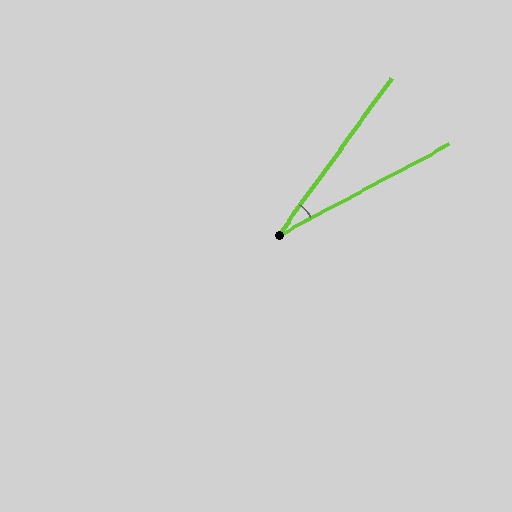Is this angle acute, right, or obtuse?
It is acute.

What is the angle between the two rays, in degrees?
Approximately 26 degrees.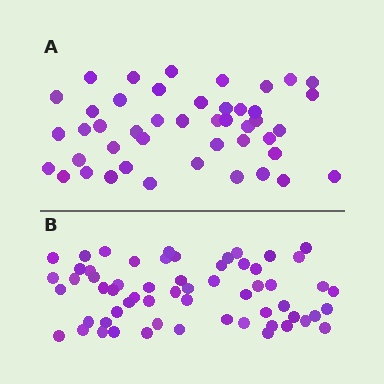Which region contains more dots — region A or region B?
Region B (the bottom region) has more dots.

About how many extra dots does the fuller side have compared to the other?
Region B has approximately 15 more dots than region A.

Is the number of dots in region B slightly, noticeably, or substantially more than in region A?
Region B has noticeably more, but not dramatically so. The ratio is roughly 1.3 to 1.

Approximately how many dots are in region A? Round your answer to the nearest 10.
About 40 dots. (The exact count is 45, which rounds to 40.)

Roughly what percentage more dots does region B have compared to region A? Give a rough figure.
About 35% more.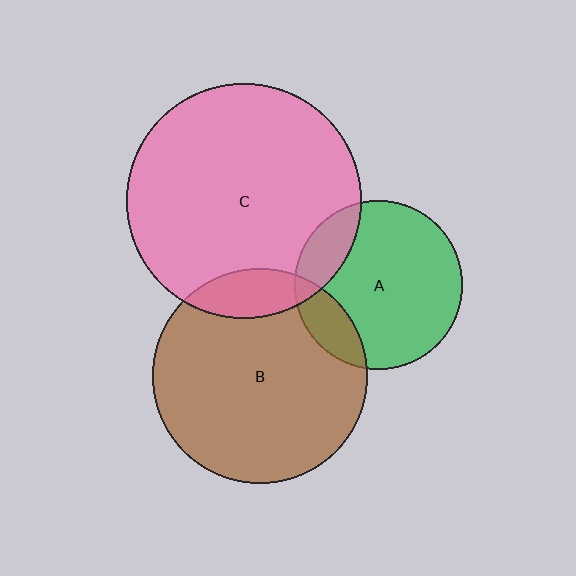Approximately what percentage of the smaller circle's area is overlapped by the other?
Approximately 15%.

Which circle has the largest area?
Circle C (pink).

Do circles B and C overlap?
Yes.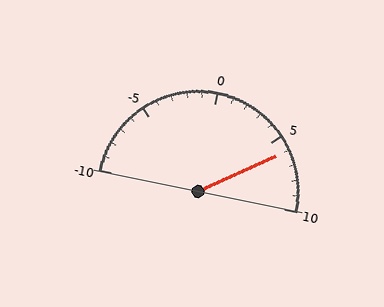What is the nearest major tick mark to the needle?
The nearest major tick mark is 5.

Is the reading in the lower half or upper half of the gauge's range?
The reading is in the upper half of the range (-10 to 10).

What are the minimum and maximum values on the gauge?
The gauge ranges from -10 to 10.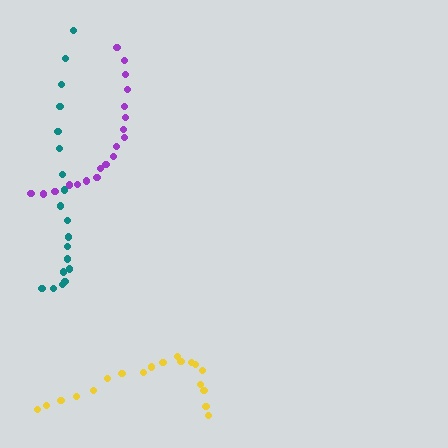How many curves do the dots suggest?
There are 3 distinct paths.